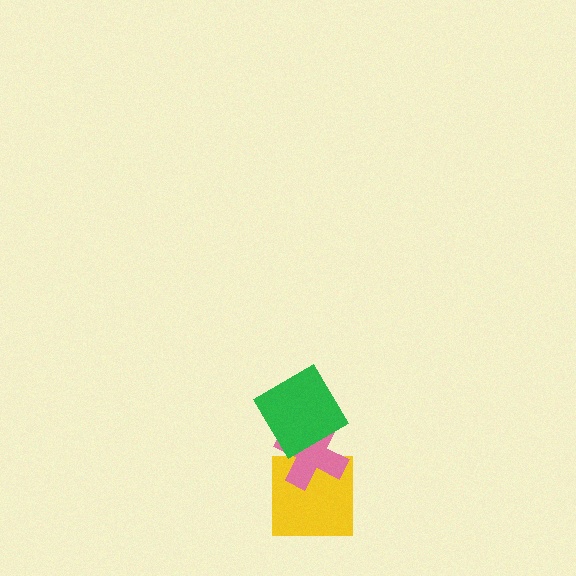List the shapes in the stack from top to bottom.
From top to bottom: the green diamond, the pink cross, the yellow square.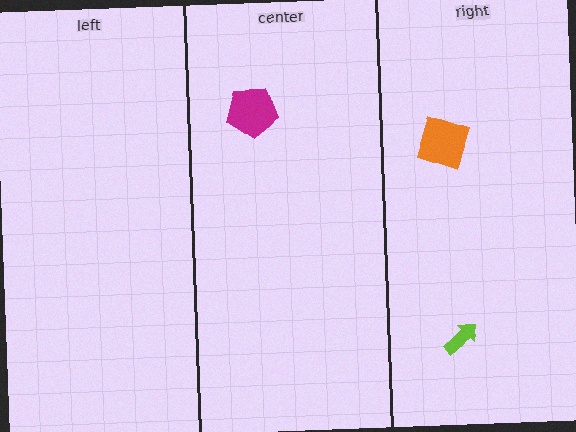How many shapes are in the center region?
1.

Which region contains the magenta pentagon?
The center region.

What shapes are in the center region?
The magenta pentagon.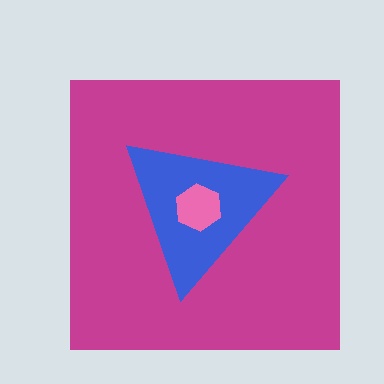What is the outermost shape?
The magenta square.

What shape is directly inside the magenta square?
The blue triangle.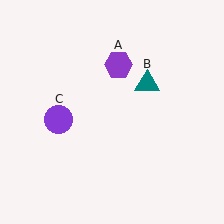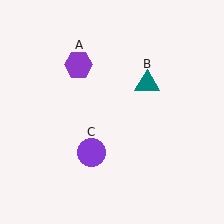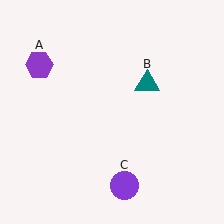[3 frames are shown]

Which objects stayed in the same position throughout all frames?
Teal triangle (object B) remained stationary.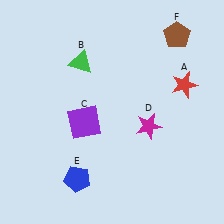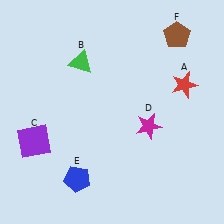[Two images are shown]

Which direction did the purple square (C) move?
The purple square (C) moved left.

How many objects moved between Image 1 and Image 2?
1 object moved between the two images.